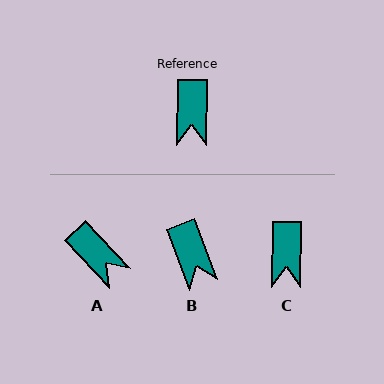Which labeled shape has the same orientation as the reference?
C.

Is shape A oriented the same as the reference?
No, it is off by about 44 degrees.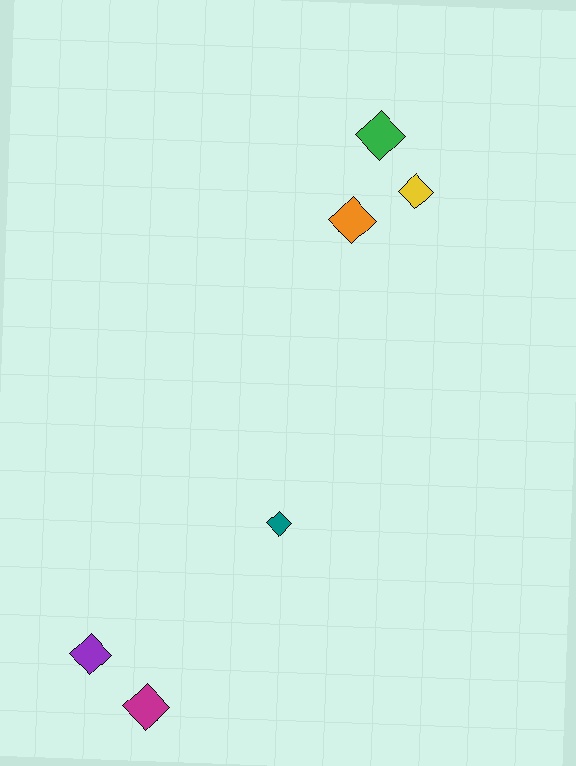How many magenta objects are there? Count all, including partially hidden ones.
There is 1 magenta object.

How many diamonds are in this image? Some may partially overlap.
There are 6 diamonds.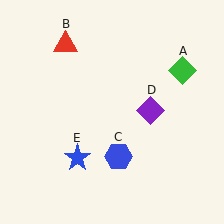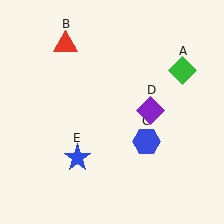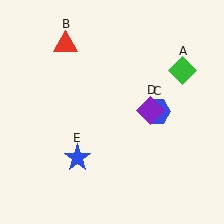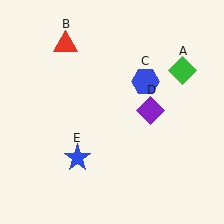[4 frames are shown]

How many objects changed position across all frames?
1 object changed position: blue hexagon (object C).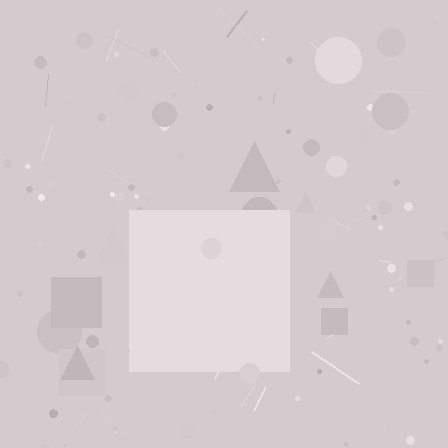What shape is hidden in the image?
A square is hidden in the image.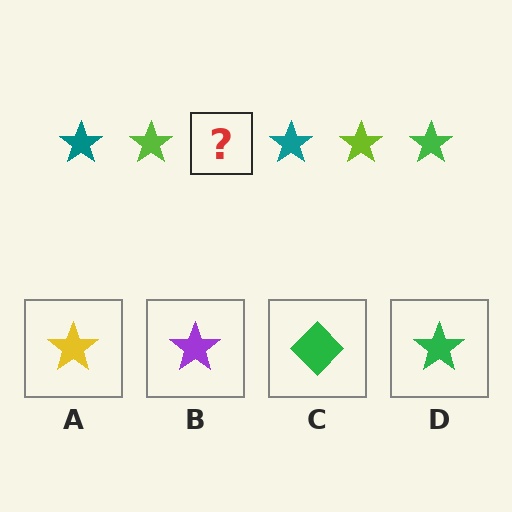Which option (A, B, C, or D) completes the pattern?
D.